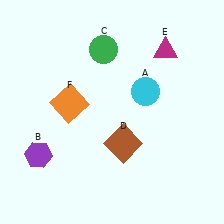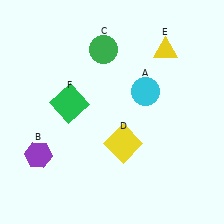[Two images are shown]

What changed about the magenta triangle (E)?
In Image 1, E is magenta. In Image 2, it changed to yellow.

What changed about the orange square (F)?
In Image 1, F is orange. In Image 2, it changed to green.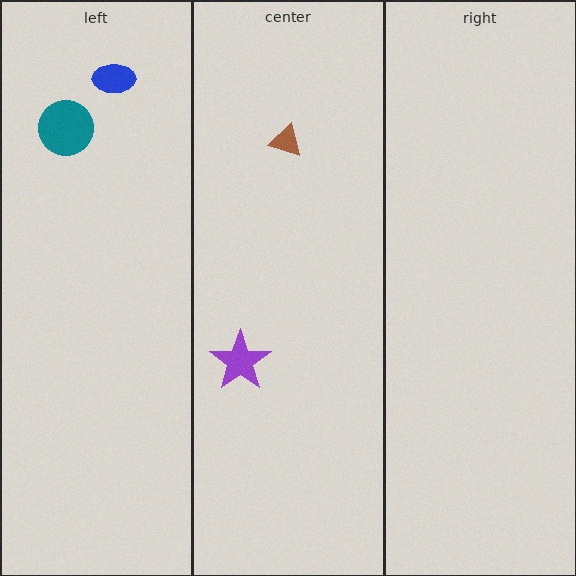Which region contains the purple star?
The center region.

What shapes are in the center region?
The purple star, the brown triangle.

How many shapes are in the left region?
2.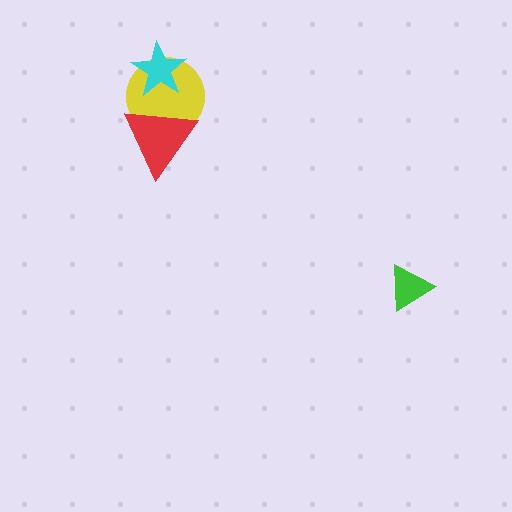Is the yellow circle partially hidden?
Yes, it is partially covered by another shape.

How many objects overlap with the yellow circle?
2 objects overlap with the yellow circle.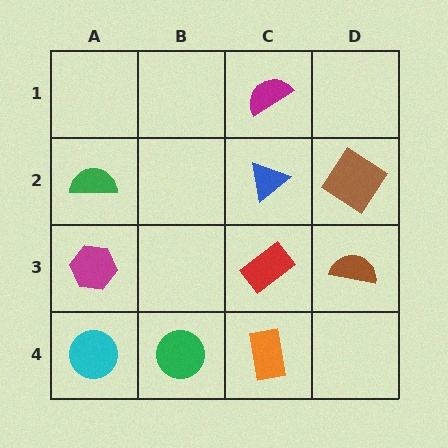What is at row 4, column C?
An orange rectangle.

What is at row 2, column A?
A green semicircle.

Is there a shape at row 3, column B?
No, that cell is empty.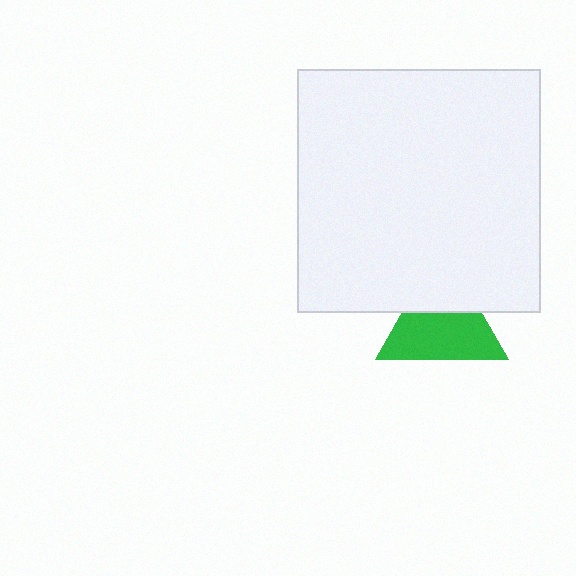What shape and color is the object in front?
The object in front is a white square.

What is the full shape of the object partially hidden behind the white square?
The partially hidden object is a green triangle.